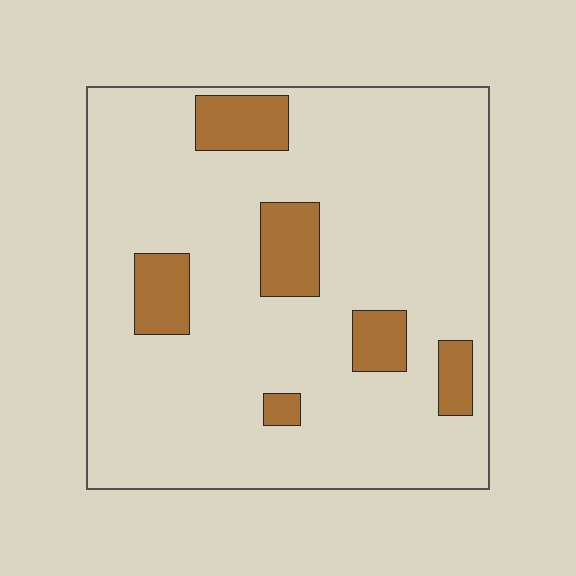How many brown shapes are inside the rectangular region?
6.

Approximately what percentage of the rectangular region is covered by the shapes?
Approximately 15%.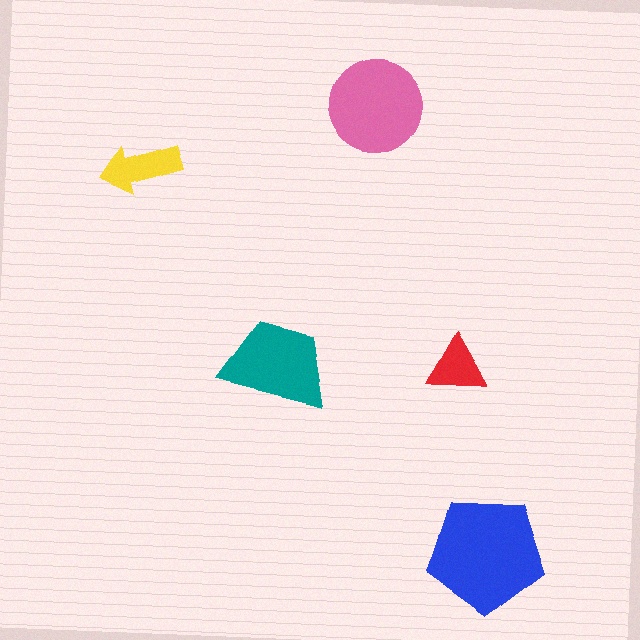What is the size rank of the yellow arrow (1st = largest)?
4th.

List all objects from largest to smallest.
The blue pentagon, the pink circle, the teal trapezoid, the yellow arrow, the red triangle.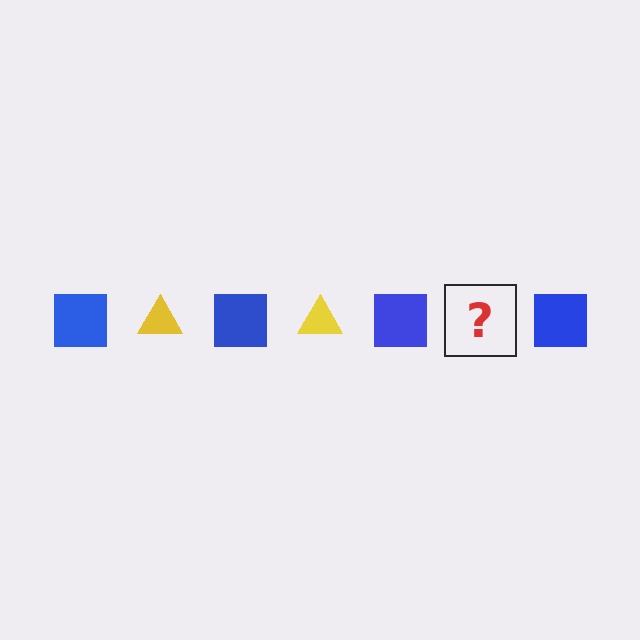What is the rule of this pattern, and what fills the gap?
The rule is that the pattern alternates between blue square and yellow triangle. The gap should be filled with a yellow triangle.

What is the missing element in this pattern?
The missing element is a yellow triangle.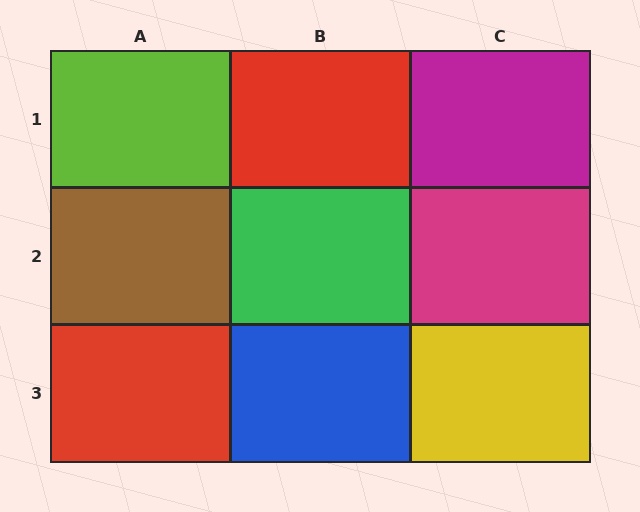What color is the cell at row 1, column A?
Lime.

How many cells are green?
1 cell is green.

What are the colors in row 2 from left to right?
Brown, green, magenta.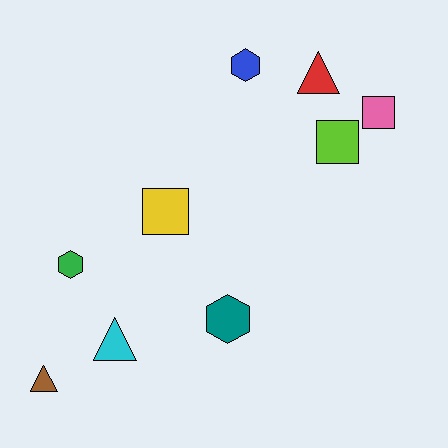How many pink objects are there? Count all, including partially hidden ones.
There is 1 pink object.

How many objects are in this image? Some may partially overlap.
There are 9 objects.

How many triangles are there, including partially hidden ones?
There are 3 triangles.